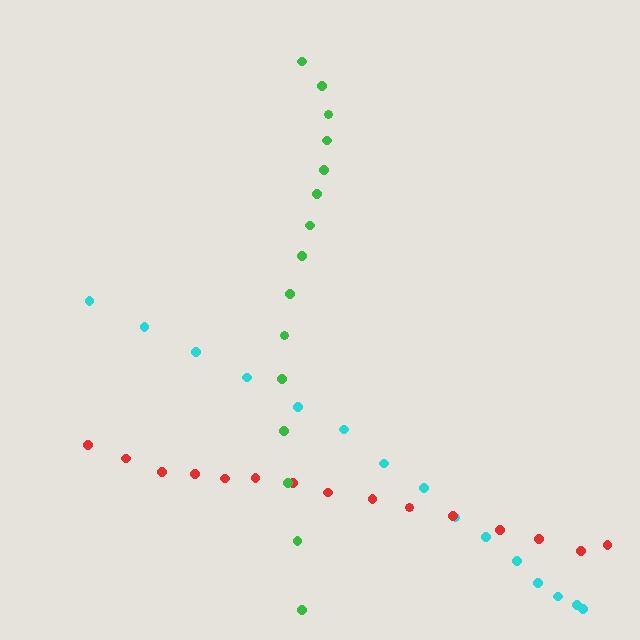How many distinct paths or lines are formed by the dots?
There are 3 distinct paths.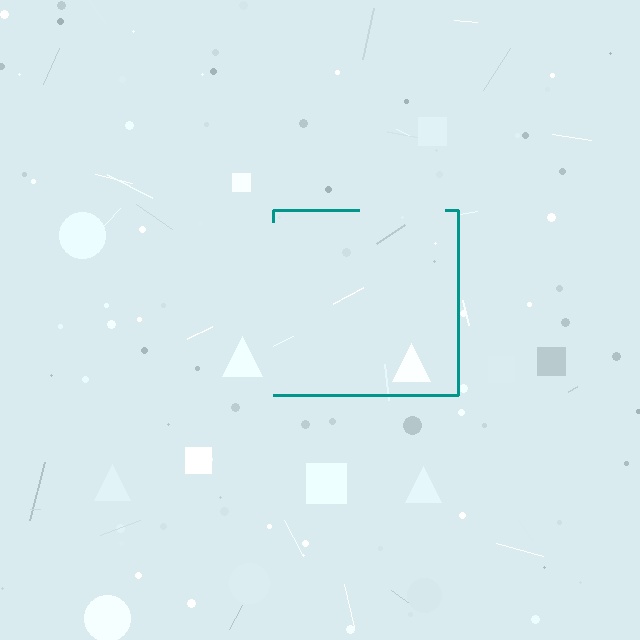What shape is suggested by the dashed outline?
The dashed outline suggests a square.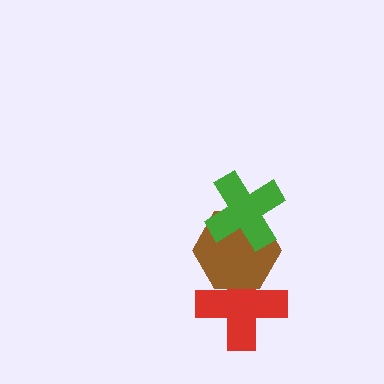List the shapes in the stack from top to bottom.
From top to bottom: the green cross, the brown hexagon, the red cross.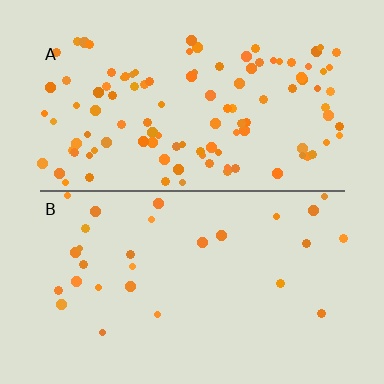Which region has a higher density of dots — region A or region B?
A (the top).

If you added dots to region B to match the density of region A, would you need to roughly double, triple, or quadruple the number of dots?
Approximately quadruple.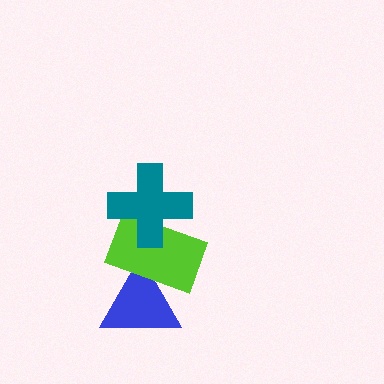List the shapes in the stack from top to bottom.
From top to bottom: the teal cross, the lime rectangle, the blue triangle.